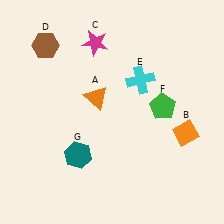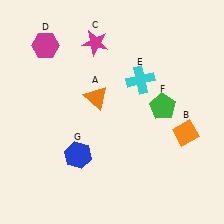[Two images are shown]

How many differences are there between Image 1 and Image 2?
There are 2 differences between the two images.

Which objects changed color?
D changed from brown to magenta. G changed from teal to blue.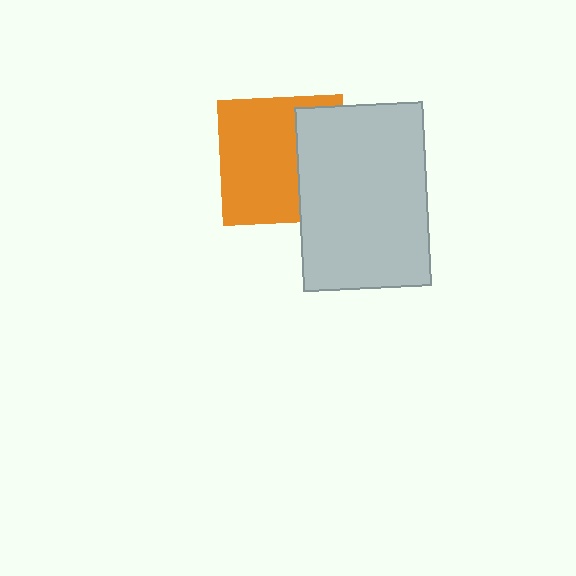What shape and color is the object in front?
The object in front is a light gray rectangle.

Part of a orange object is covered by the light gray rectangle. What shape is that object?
It is a square.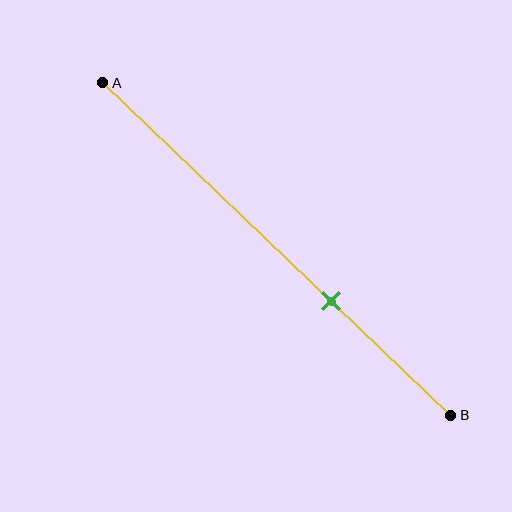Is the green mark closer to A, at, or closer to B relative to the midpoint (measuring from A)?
The green mark is closer to point B than the midpoint of segment AB.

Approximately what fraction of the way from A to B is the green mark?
The green mark is approximately 65% of the way from A to B.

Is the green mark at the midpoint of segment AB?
No, the mark is at about 65% from A, not at the 50% midpoint.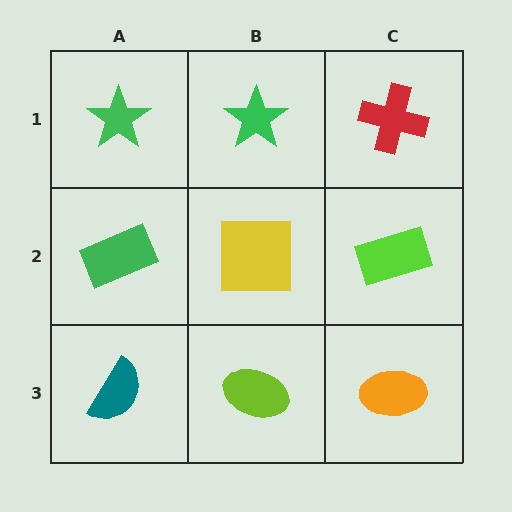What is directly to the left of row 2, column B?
A green rectangle.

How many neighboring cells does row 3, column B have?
3.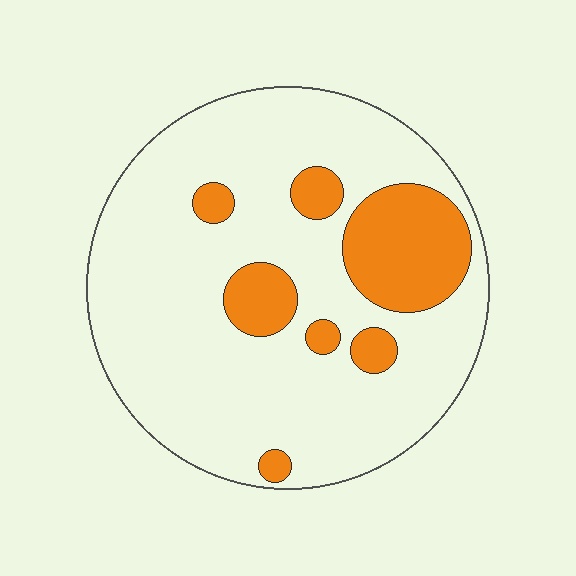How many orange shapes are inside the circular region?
7.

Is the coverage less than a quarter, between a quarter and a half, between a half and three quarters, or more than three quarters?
Less than a quarter.